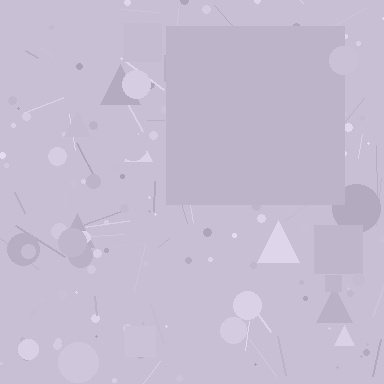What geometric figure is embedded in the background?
A square is embedded in the background.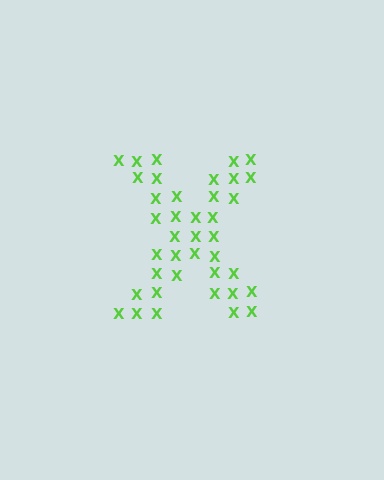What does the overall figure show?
The overall figure shows the letter X.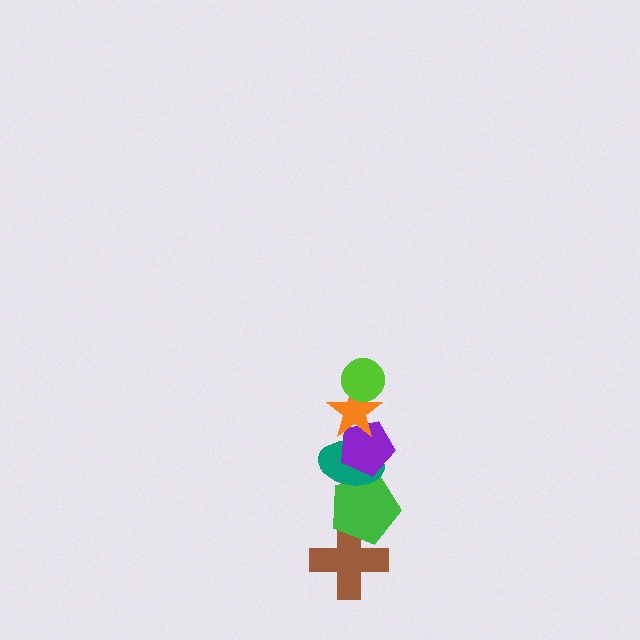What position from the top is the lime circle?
The lime circle is 1st from the top.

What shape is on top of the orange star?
The lime circle is on top of the orange star.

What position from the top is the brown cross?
The brown cross is 6th from the top.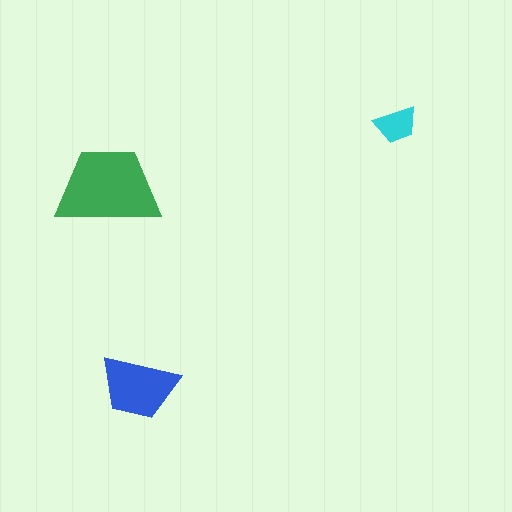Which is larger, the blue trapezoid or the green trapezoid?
The green one.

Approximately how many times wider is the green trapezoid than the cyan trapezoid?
About 2.5 times wider.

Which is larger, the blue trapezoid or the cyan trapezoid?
The blue one.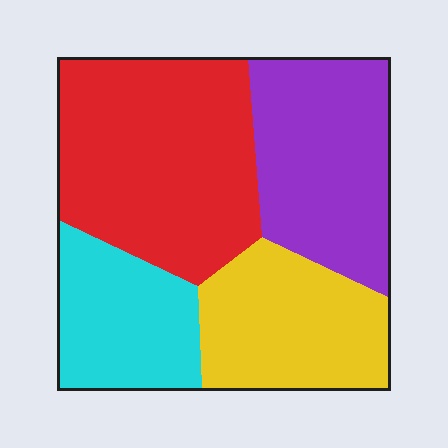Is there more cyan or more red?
Red.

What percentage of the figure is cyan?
Cyan takes up about one sixth (1/6) of the figure.